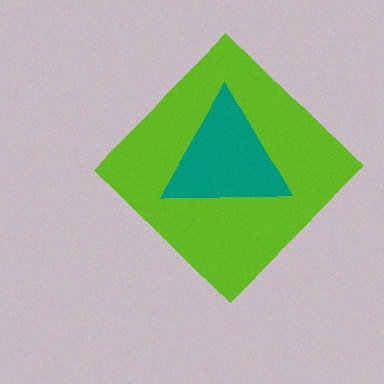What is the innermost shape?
The teal triangle.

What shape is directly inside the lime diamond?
The teal triangle.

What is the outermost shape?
The lime diamond.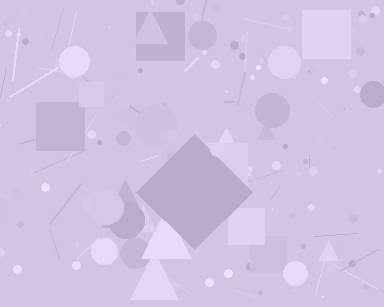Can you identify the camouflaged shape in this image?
The camouflaged shape is a diamond.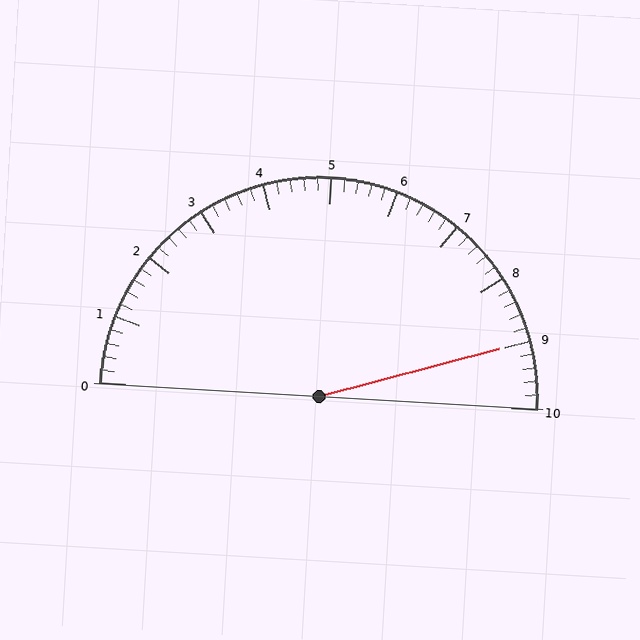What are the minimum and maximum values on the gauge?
The gauge ranges from 0 to 10.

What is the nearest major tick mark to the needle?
The nearest major tick mark is 9.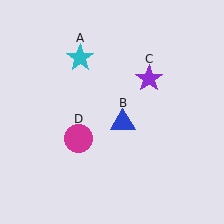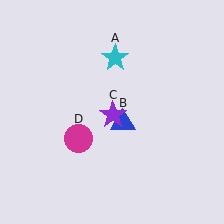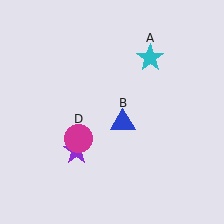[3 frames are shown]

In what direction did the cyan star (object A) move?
The cyan star (object A) moved right.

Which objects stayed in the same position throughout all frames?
Blue triangle (object B) and magenta circle (object D) remained stationary.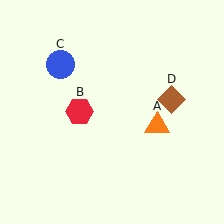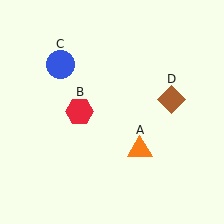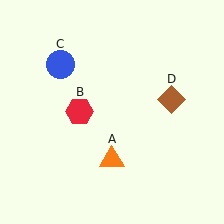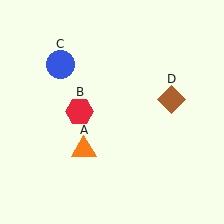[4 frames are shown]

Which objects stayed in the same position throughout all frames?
Red hexagon (object B) and blue circle (object C) and brown diamond (object D) remained stationary.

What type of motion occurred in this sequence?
The orange triangle (object A) rotated clockwise around the center of the scene.